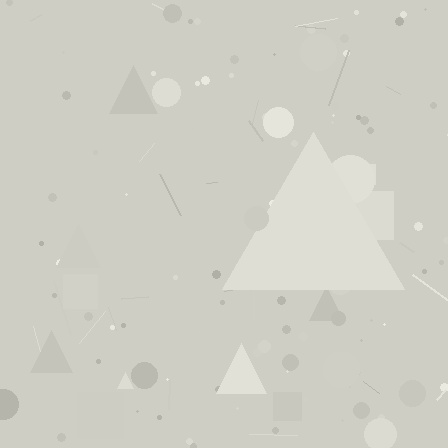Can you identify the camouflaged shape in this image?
The camouflaged shape is a triangle.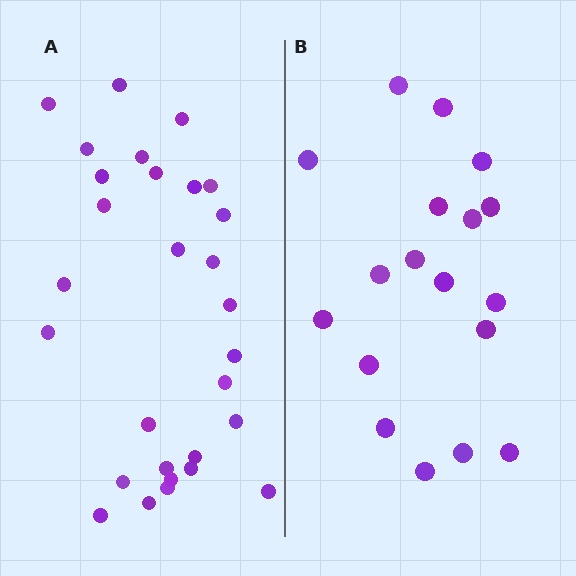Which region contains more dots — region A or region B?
Region A (the left region) has more dots.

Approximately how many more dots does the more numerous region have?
Region A has roughly 12 or so more dots than region B.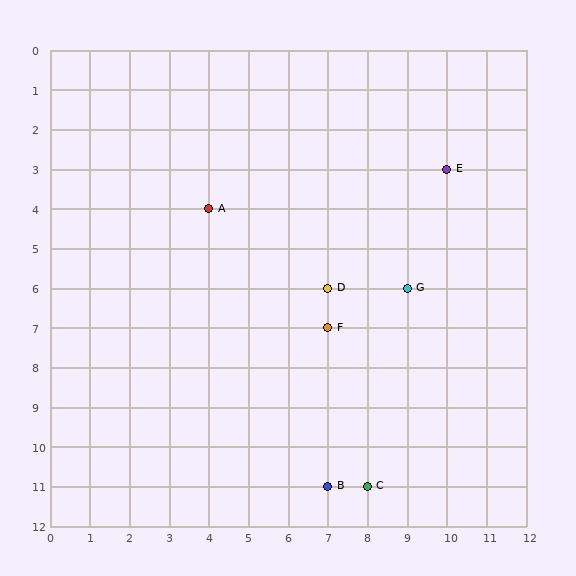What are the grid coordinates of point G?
Point G is at grid coordinates (9, 6).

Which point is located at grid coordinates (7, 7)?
Point F is at (7, 7).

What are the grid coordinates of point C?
Point C is at grid coordinates (8, 11).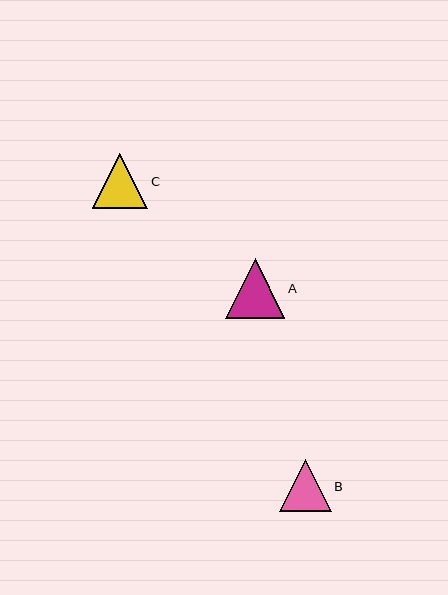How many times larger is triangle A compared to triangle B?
Triangle A is approximately 1.1 times the size of triangle B.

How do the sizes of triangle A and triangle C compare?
Triangle A and triangle C are approximately the same size.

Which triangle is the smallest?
Triangle B is the smallest with a size of approximately 52 pixels.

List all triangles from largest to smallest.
From largest to smallest: A, C, B.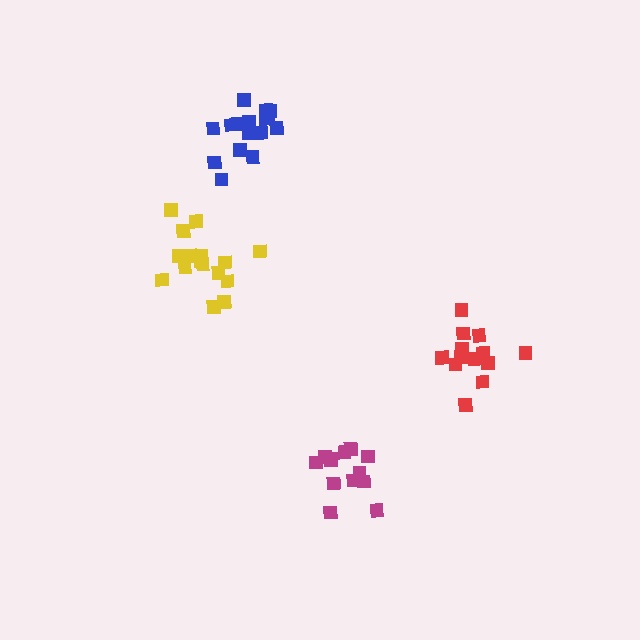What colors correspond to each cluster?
The clusters are colored: blue, yellow, magenta, red.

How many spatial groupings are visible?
There are 4 spatial groupings.